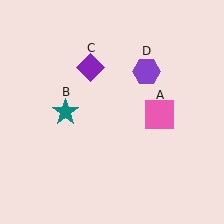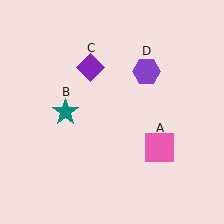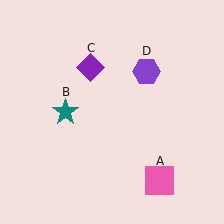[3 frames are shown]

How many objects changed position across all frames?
1 object changed position: pink square (object A).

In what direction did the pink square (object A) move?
The pink square (object A) moved down.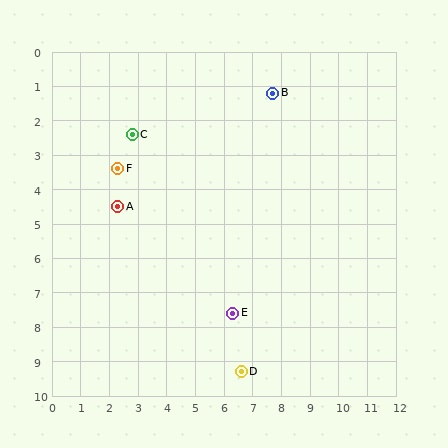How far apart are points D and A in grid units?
Points D and A are about 6.4 grid units apart.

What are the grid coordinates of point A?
Point A is at approximately (2.3, 4.5).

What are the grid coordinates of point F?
Point F is at approximately (2.3, 3.4).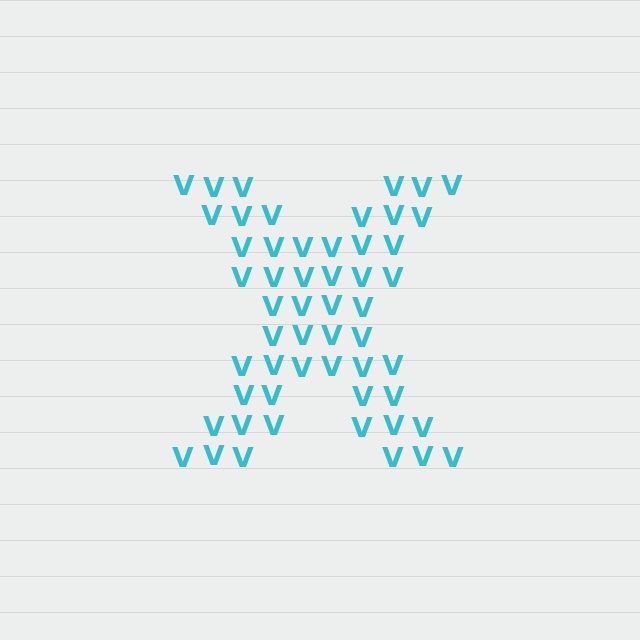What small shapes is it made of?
It is made of small letter V's.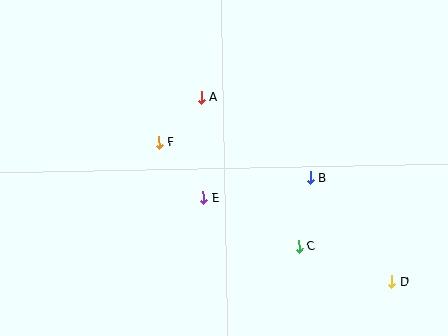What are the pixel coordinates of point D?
Point D is at (392, 282).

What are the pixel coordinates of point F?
Point F is at (159, 143).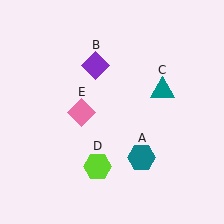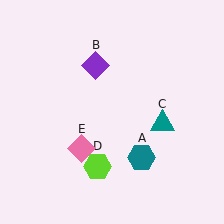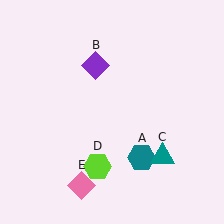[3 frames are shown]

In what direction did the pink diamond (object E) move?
The pink diamond (object E) moved down.